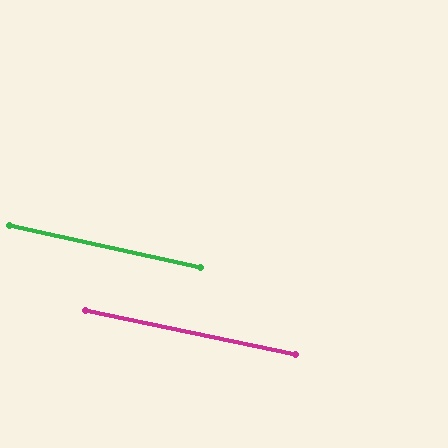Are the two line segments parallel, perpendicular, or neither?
Parallel — their directions differ by only 0.7°.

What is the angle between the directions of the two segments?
Approximately 1 degree.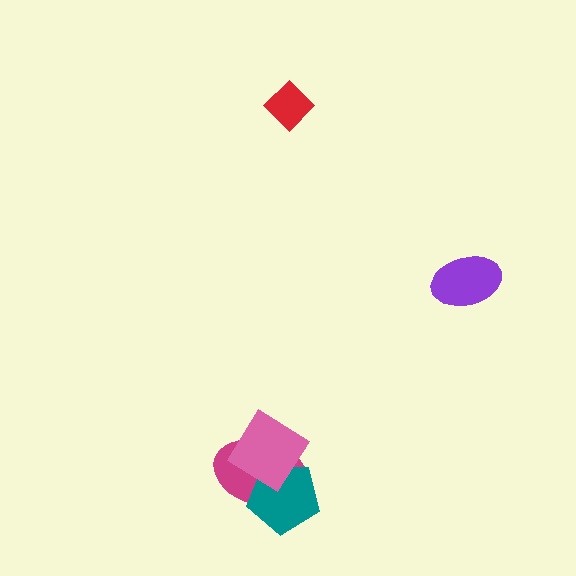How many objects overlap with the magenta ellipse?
2 objects overlap with the magenta ellipse.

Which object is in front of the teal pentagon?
The pink diamond is in front of the teal pentagon.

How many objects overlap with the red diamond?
0 objects overlap with the red diamond.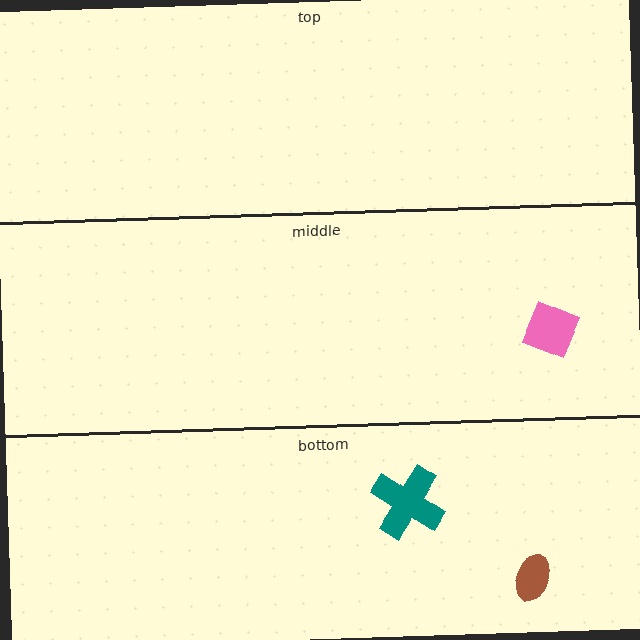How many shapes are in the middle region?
1.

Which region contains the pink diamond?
The middle region.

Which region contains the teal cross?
The bottom region.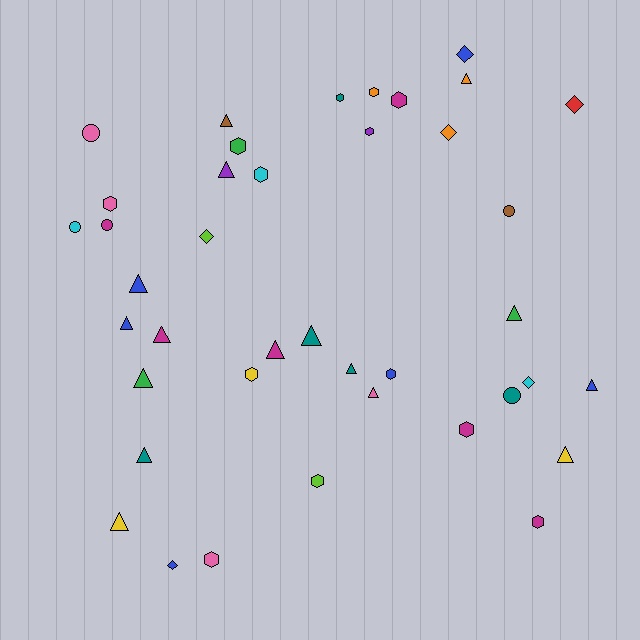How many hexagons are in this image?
There are 13 hexagons.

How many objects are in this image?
There are 40 objects.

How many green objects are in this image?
There are 3 green objects.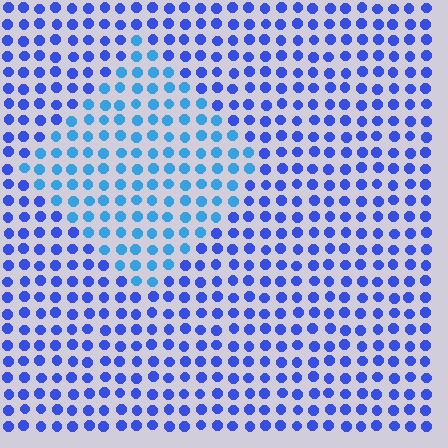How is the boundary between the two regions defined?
The boundary is defined purely by a slight shift in hue (about 30 degrees). Spacing, size, and orientation are identical on both sides.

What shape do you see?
I see a diamond.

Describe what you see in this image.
The image is filled with small blue elements in a uniform arrangement. A diamond-shaped region is visible where the elements are tinted to a slightly different hue, forming a subtle color boundary.